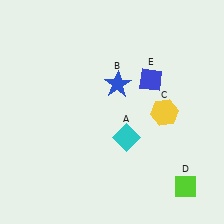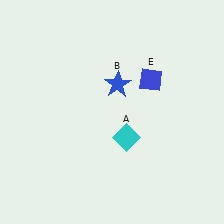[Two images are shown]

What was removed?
The yellow hexagon (C), the lime diamond (D) were removed in Image 2.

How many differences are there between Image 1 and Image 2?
There are 2 differences between the two images.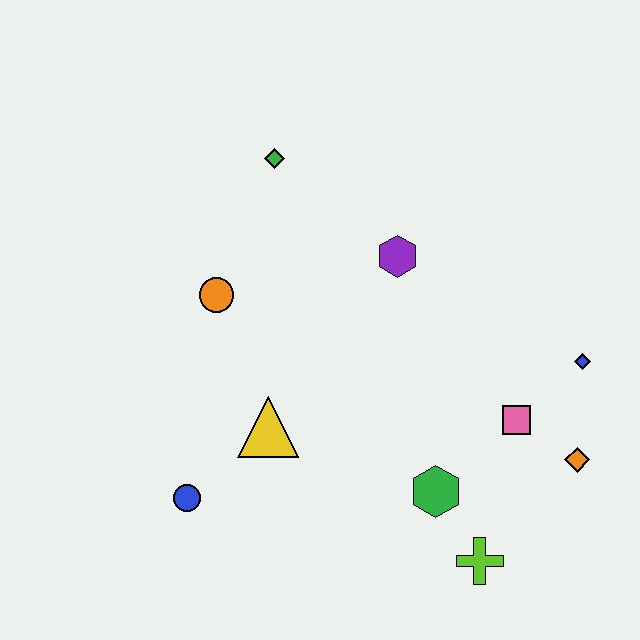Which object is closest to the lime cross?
The green hexagon is closest to the lime cross.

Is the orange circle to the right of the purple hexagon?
No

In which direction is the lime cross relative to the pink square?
The lime cross is below the pink square.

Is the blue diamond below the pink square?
No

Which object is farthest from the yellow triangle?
The blue diamond is farthest from the yellow triangle.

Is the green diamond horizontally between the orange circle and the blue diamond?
Yes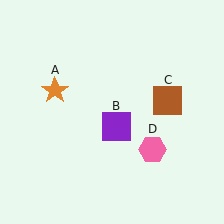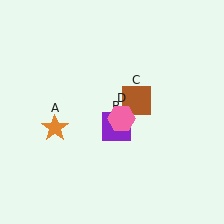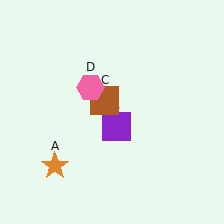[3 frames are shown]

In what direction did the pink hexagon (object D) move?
The pink hexagon (object D) moved up and to the left.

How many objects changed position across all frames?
3 objects changed position: orange star (object A), brown square (object C), pink hexagon (object D).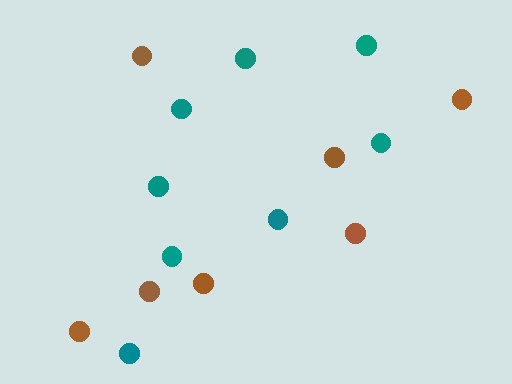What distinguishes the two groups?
There are 2 groups: one group of teal circles (8) and one group of brown circles (7).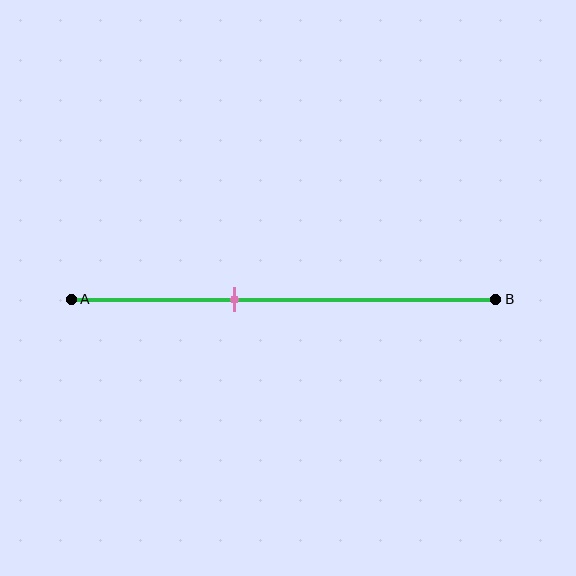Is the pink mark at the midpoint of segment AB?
No, the mark is at about 40% from A, not at the 50% midpoint.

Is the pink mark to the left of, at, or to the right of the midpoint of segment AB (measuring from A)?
The pink mark is to the left of the midpoint of segment AB.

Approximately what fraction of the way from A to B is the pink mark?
The pink mark is approximately 40% of the way from A to B.